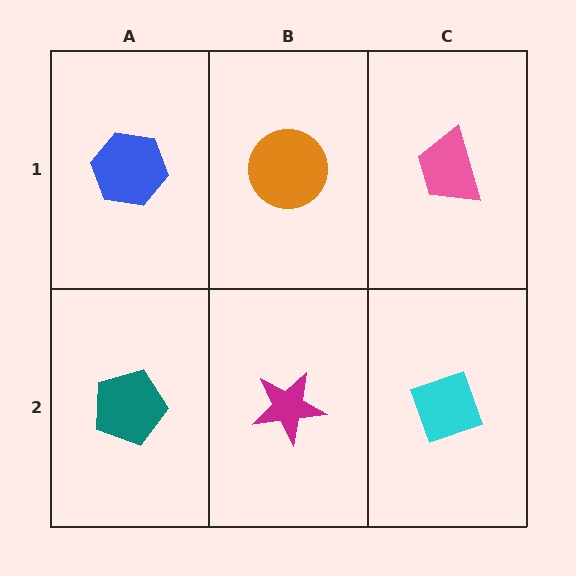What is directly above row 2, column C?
A pink trapezoid.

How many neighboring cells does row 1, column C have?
2.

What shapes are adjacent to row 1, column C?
A cyan diamond (row 2, column C), an orange circle (row 1, column B).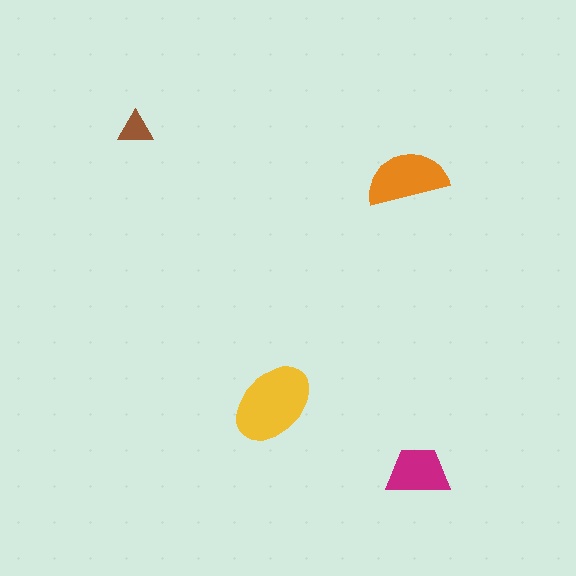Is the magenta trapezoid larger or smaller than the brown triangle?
Larger.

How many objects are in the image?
There are 4 objects in the image.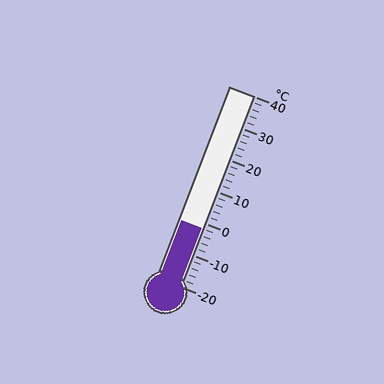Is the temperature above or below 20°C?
The temperature is below 20°C.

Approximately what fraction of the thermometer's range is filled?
The thermometer is filled to approximately 30% of its range.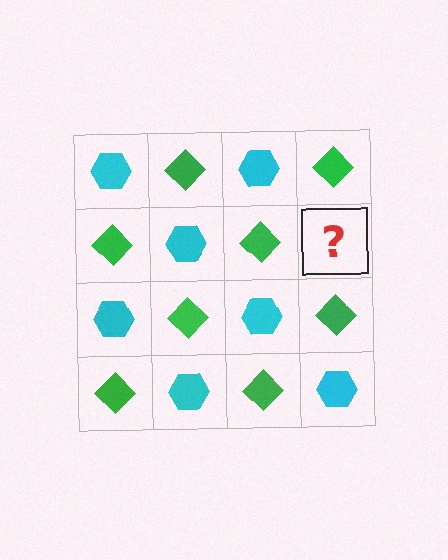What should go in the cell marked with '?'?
The missing cell should contain a cyan hexagon.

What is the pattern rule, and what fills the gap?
The rule is that it alternates cyan hexagon and green diamond in a checkerboard pattern. The gap should be filled with a cyan hexagon.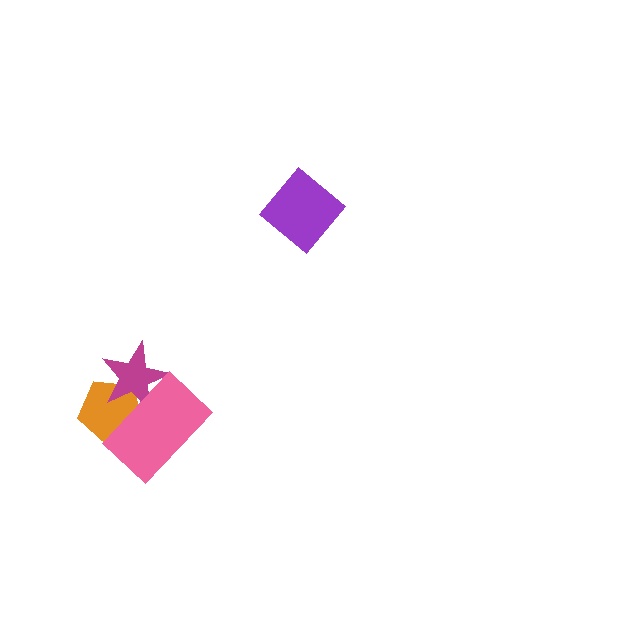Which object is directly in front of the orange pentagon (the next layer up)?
The magenta star is directly in front of the orange pentagon.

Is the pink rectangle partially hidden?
No, no other shape covers it.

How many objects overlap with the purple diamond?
0 objects overlap with the purple diamond.